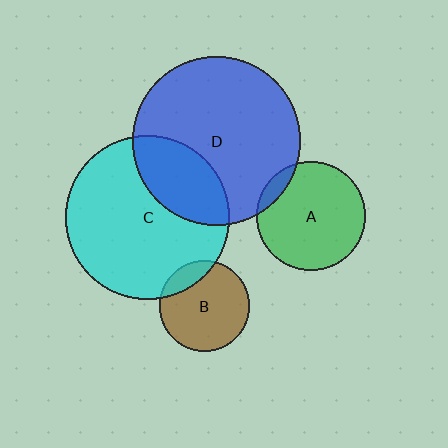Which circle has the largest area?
Circle D (blue).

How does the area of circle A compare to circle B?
Approximately 1.4 times.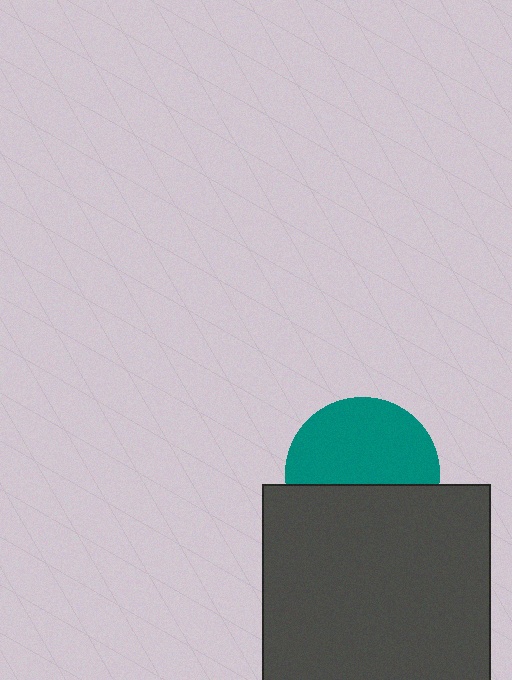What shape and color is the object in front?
The object in front is a dark gray square.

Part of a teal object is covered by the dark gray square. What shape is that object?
It is a circle.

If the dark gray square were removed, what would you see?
You would see the complete teal circle.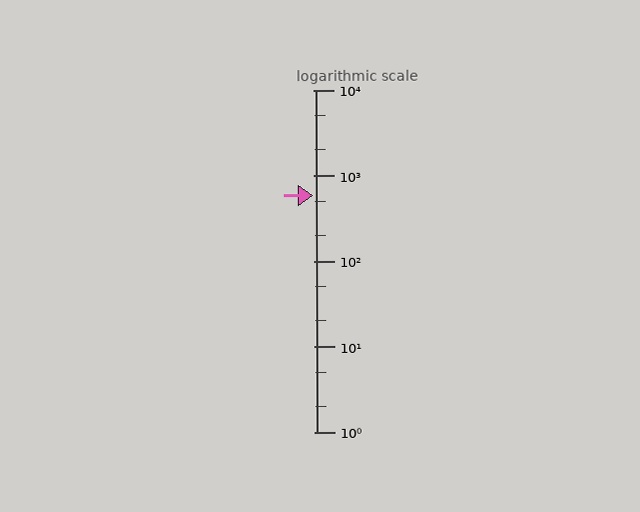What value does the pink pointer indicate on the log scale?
The pointer indicates approximately 590.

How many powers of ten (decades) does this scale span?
The scale spans 4 decades, from 1 to 10000.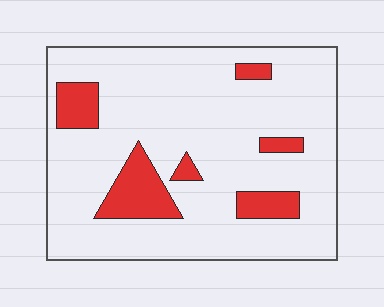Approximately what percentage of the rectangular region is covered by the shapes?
Approximately 15%.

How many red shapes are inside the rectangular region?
6.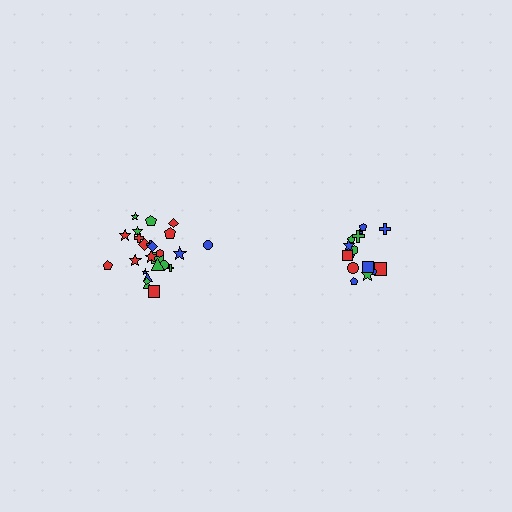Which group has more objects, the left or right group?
The left group.